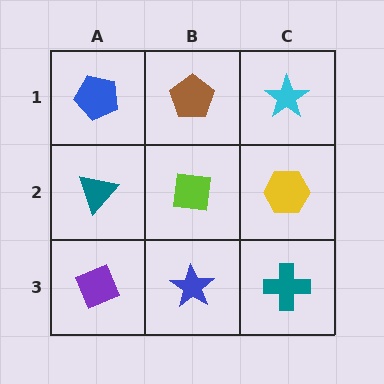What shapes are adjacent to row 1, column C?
A yellow hexagon (row 2, column C), a brown pentagon (row 1, column B).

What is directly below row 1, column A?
A teal triangle.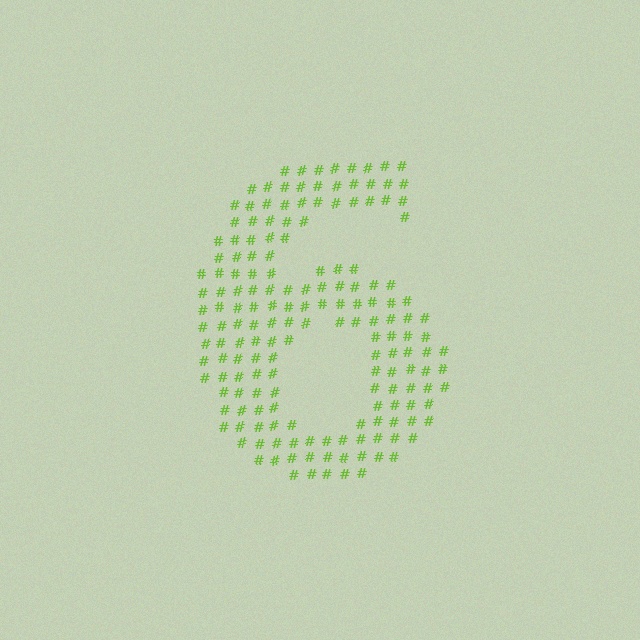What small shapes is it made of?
It is made of small hash symbols.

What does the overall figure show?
The overall figure shows the digit 6.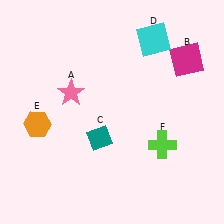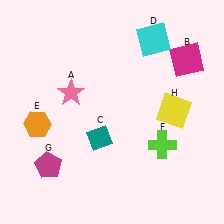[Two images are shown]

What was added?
A magenta pentagon (G), a yellow square (H) were added in Image 2.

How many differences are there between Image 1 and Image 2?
There are 2 differences between the two images.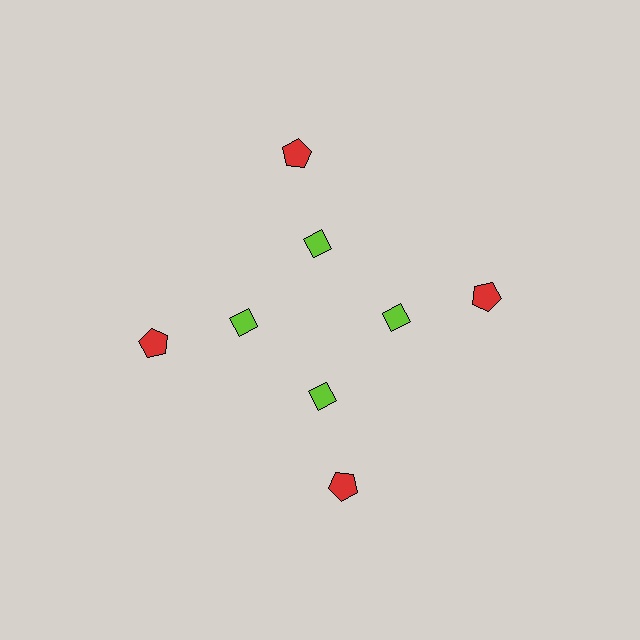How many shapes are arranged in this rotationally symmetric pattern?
There are 8 shapes, arranged in 4 groups of 2.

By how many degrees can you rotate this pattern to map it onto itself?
The pattern maps onto itself every 90 degrees of rotation.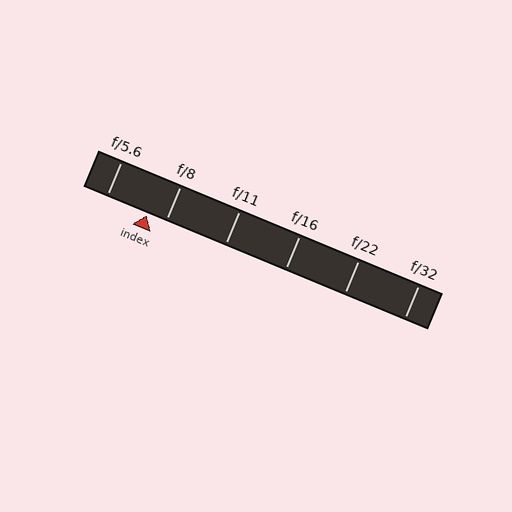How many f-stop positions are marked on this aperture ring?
There are 6 f-stop positions marked.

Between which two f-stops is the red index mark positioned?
The index mark is between f/5.6 and f/8.